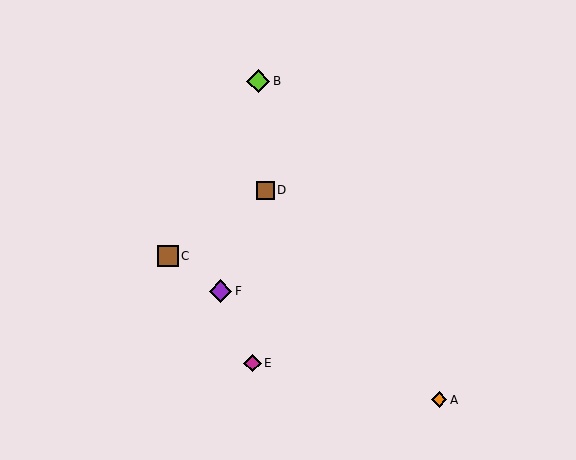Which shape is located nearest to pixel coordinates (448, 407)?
The orange diamond (labeled A) at (439, 400) is nearest to that location.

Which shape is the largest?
The lime diamond (labeled B) is the largest.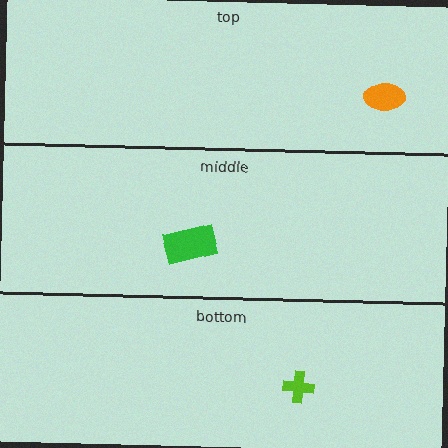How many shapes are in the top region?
1.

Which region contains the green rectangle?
The middle region.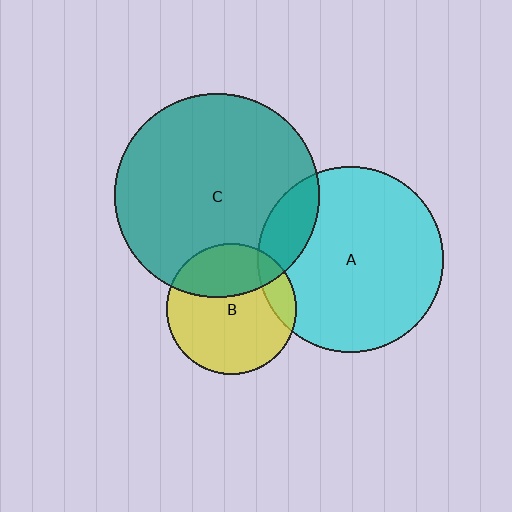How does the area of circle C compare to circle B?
Approximately 2.4 times.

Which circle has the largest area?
Circle C (teal).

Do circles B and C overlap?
Yes.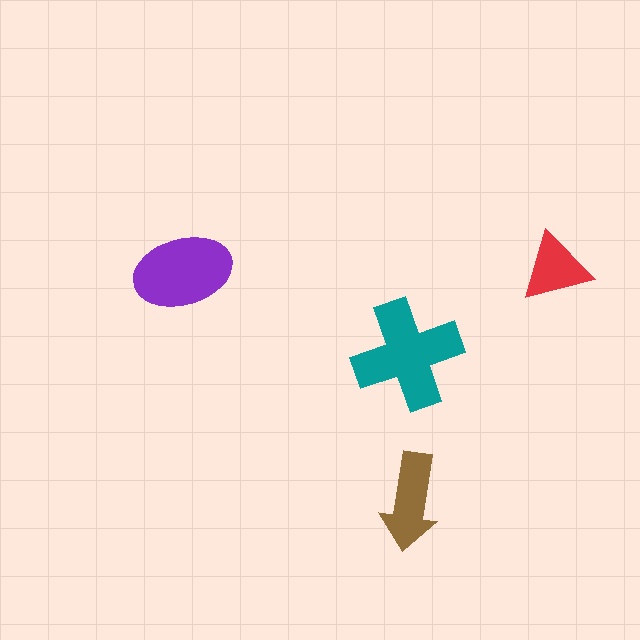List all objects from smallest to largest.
The red triangle, the brown arrow, the purple ellipse, the teal cross.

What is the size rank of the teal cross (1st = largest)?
1st.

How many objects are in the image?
There are 4 objects in the image.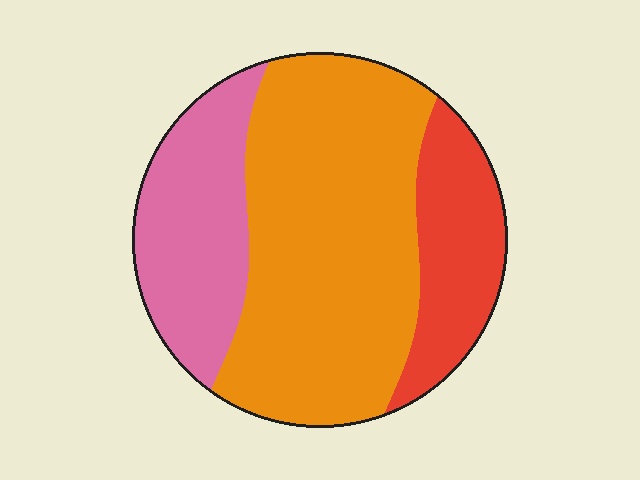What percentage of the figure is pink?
Pink takes up about one quarter (1/4) of the figure.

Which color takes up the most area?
Orange, at roughly 55%.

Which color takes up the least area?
Red, at roughly 20%.